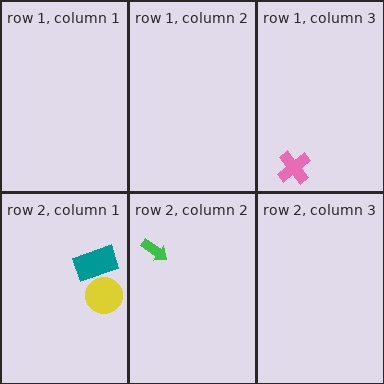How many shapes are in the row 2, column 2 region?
1.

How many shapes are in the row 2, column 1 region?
2.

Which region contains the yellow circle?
The row 2, column 1 region.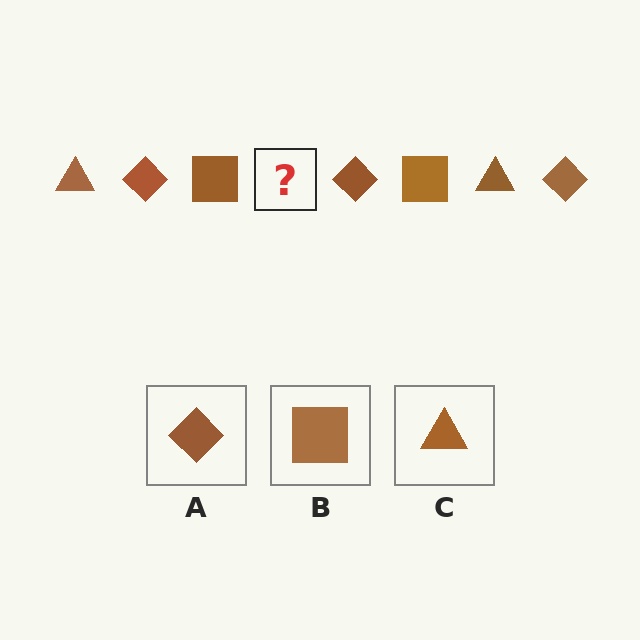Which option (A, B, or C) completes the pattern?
C.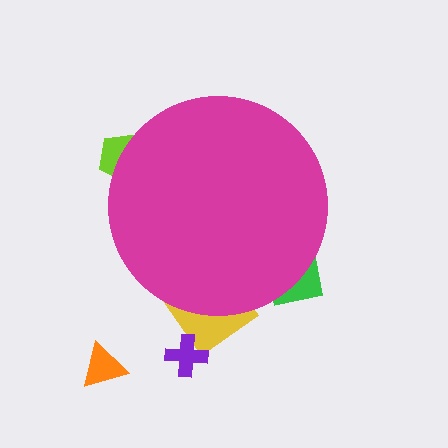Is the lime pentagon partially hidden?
Yes, the lime pentagon is partially hidden behind the magenta circle.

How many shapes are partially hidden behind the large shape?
3 shapes are partially hidden.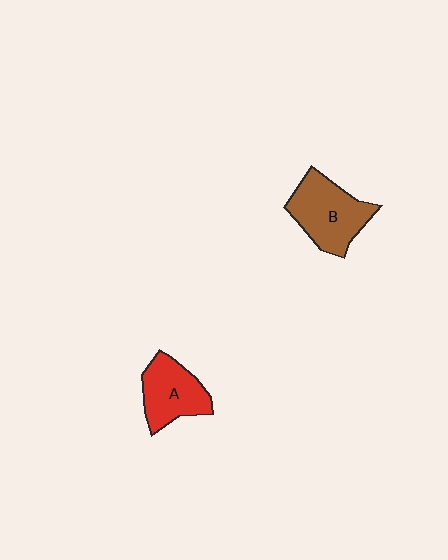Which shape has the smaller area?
Shape A (red).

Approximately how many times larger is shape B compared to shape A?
Approximately 1.2 times.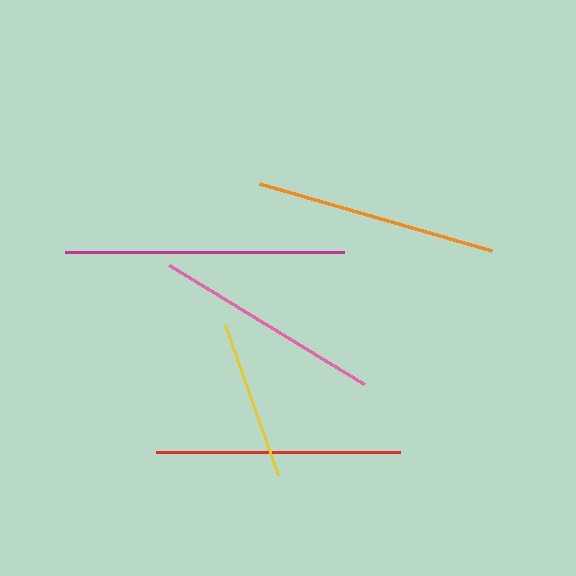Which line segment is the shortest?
The yellow line is the shortest at approximately 159 pixels.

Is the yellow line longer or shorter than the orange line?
The orange line is longer than the yellow line.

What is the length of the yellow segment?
The yellow segment is approximately 159 pixels long.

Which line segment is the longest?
The magenta line is the longest at approximately 279 pixels.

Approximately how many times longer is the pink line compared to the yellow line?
The pink line is approximately 1.4 times the length of the yellow line.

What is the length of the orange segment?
The orange segment is approximately 242 pixels long.